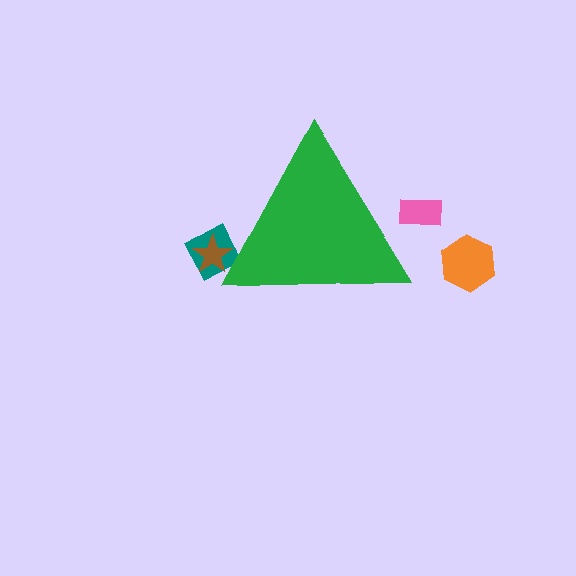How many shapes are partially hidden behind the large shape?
3 shapes are partially hidden.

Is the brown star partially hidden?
Yes, the brown star is partially hidden behind the green triangle.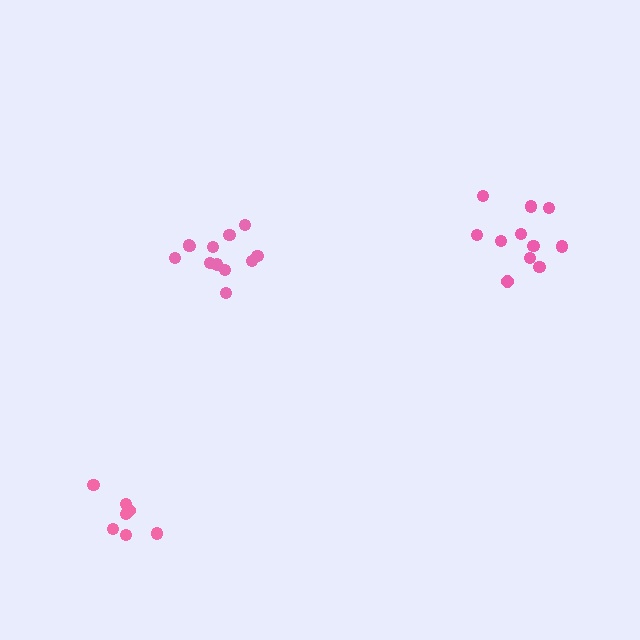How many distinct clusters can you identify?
There are 3 distinct clusters.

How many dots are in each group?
Group 1: 11 dots, Group 2: 7 dots, Group 3: 12 dots (30 total).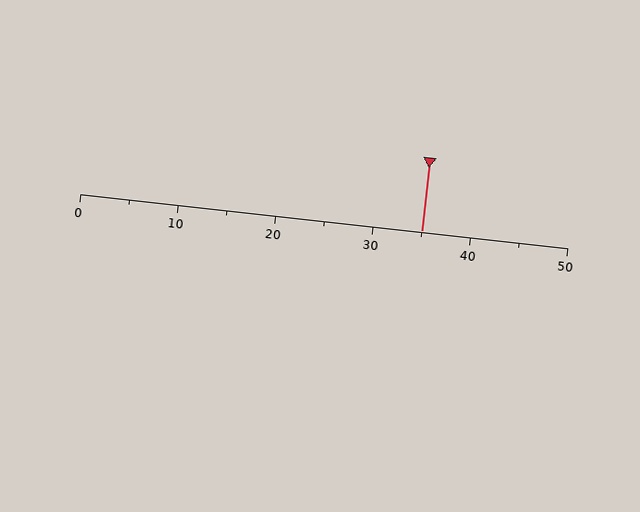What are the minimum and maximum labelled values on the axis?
The axis runs from 0 to 50.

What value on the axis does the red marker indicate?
The marker indicates approximately 35.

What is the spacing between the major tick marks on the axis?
The major ticks are spaced 10 apart.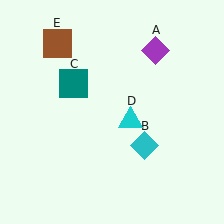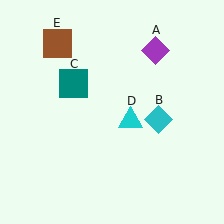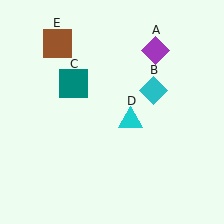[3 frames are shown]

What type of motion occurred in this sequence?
The cyan diamond (object B) rotated counterclockwise around the center of the scene.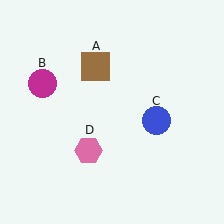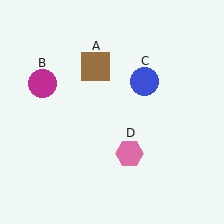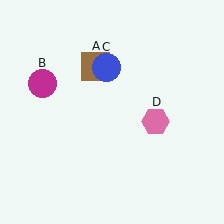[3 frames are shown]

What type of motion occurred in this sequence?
The blue circle (object C), pink hexagon (object D) rotated counterclockwise around the center of the scene.